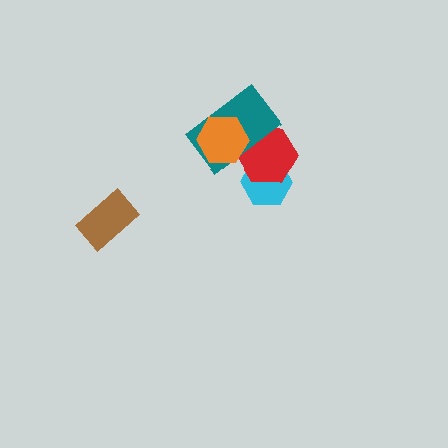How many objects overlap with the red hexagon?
3 objects overlap with the red hexagon.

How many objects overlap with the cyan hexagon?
1 object overlaps with the cyan hexagon.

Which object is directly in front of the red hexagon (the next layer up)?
The teal rectangle is directly in front of the red hexagon.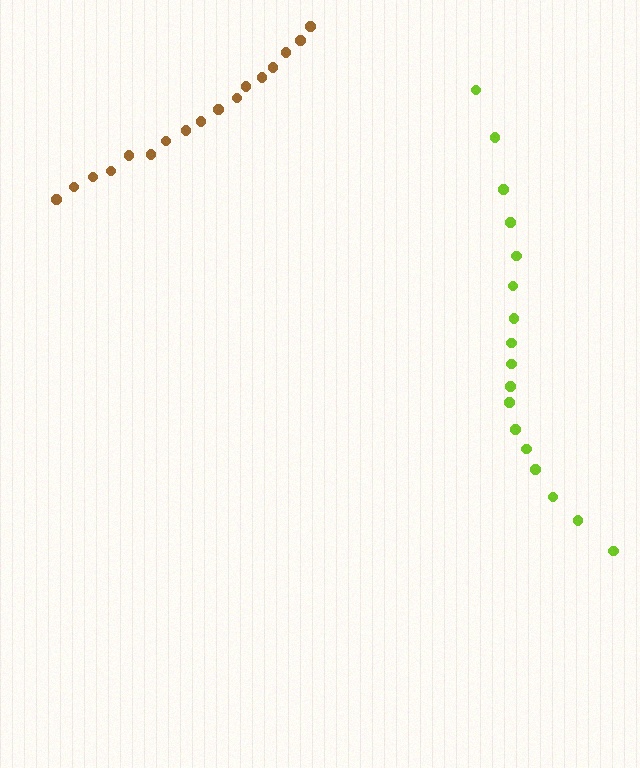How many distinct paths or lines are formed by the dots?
There are 2 distinct paths.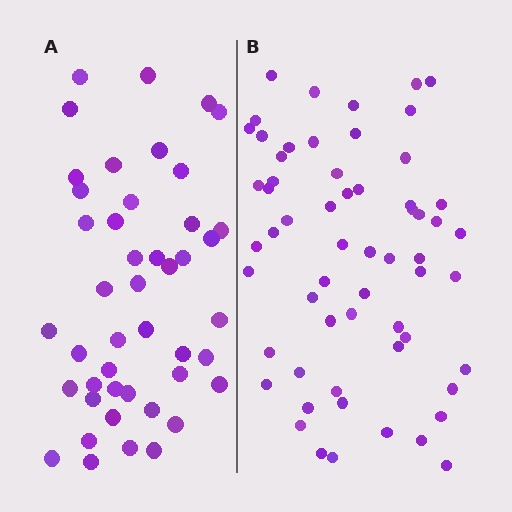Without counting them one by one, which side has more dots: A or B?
Region B (the right region) has more dots.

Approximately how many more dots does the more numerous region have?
Region B has approximately 15 more dots than region A.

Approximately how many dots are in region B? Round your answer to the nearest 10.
About 60 dots.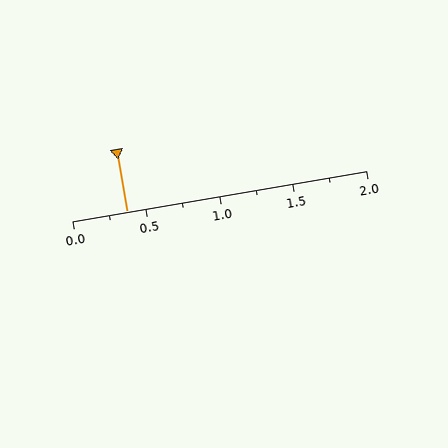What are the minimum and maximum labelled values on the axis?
The axis runs from 0.0 to 2.0.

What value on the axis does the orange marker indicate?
The marker indicates approximately 0.38.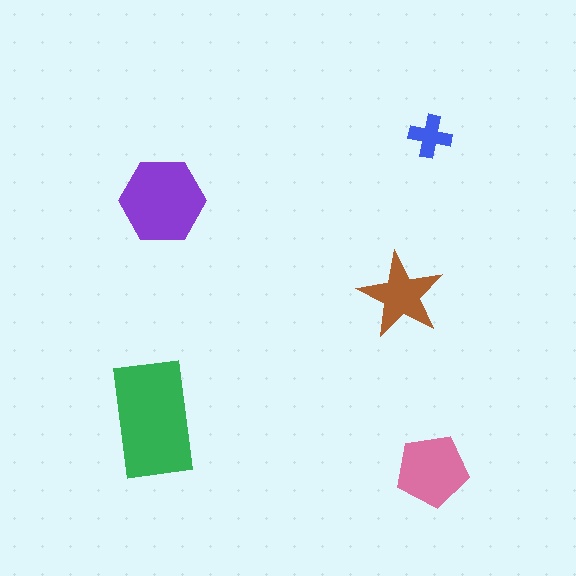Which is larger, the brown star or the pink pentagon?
The pink pentagon.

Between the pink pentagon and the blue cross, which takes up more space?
The pink pentagon.